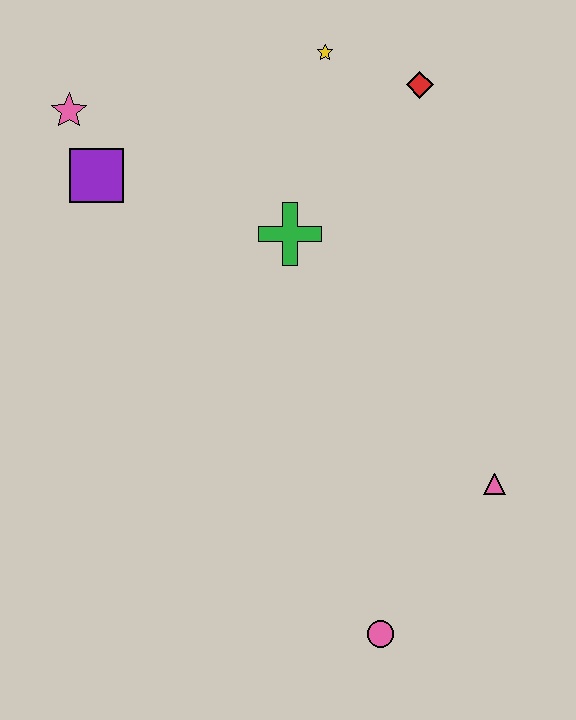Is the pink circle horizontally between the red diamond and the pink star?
Yes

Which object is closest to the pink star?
The purple square is closest to the pink star.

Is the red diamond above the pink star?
Yes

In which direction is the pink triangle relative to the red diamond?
The pink triangle is below the red diamond.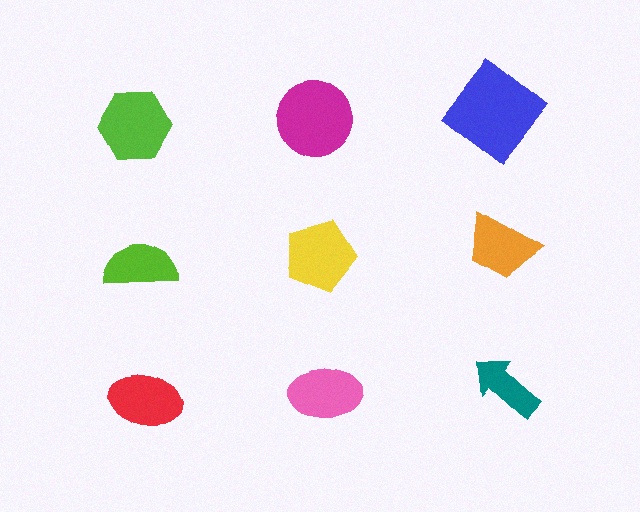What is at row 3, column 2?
A pink ellipse.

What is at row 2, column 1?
A lime semicircle.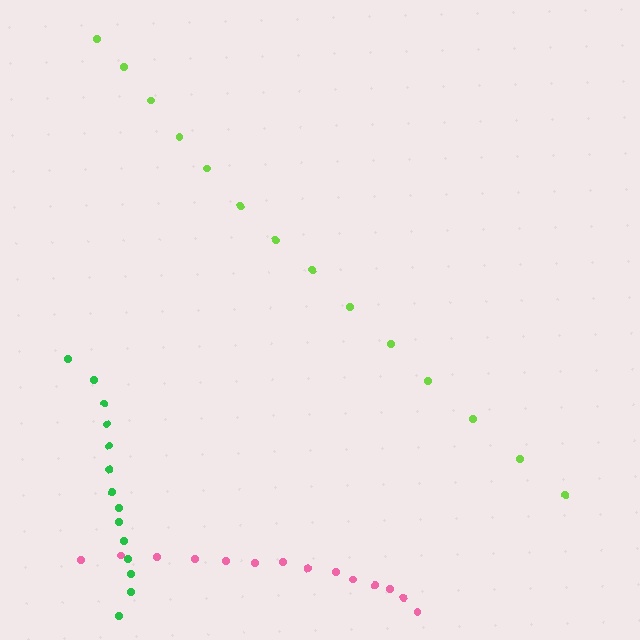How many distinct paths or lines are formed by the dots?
There are 3 distinct paths.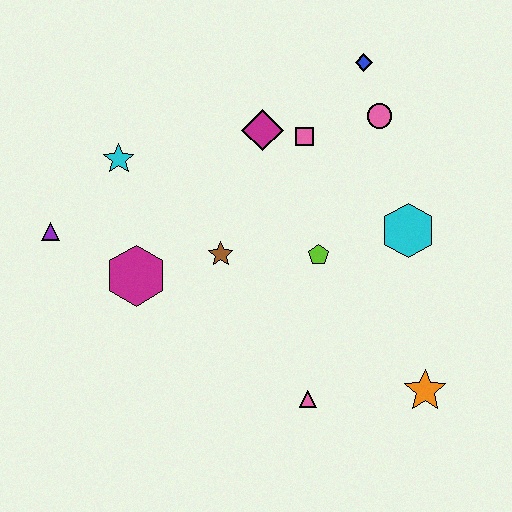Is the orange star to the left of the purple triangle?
No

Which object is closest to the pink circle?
The blue diamond is closest to the pink circle.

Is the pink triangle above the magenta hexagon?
No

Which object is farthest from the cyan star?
The orange star is farthest from the cyan star.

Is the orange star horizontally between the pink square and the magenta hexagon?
No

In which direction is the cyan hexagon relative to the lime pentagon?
The cyan hexagon is to the right of the lime pentagon.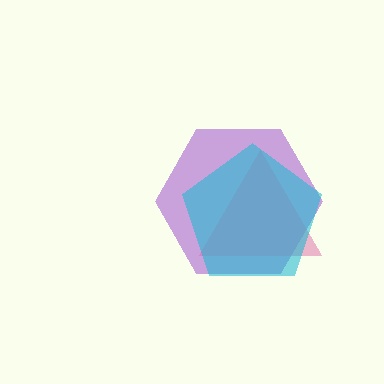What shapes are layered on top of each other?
The layered shapes are: a purple hexagon, a pink triangle, a cyan pentagon.